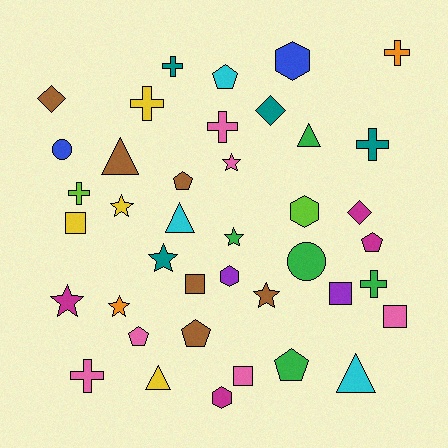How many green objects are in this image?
There are 5 green objects.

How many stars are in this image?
There are 7 stars.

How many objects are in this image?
There are 40 objects.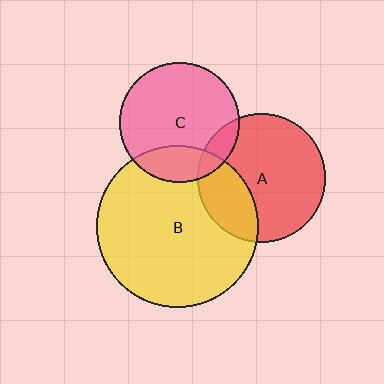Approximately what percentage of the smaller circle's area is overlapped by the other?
Approximately 10%.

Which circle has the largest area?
Circle B (yellow).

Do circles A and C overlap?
Yes.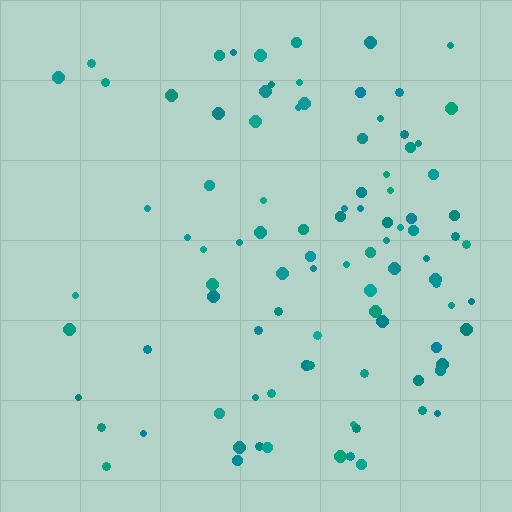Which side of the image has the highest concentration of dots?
The right.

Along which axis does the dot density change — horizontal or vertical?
Horizontal.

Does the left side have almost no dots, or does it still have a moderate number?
Still a moderate number, just noticeably fewer than the right.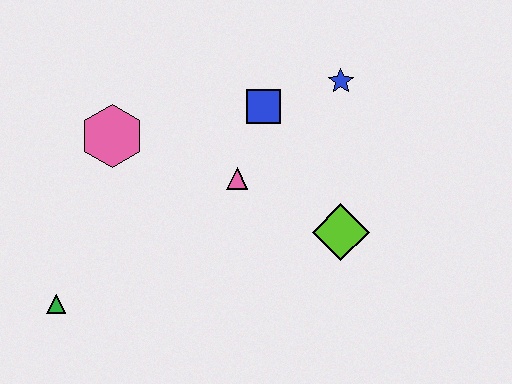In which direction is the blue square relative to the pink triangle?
The blue square is above the pink triangle.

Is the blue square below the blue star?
Yes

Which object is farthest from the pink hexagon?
The lime diamond is farthest from the pink hexagon.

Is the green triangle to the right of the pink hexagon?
No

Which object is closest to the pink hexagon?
The pink triangle is closest to the pink hexagon.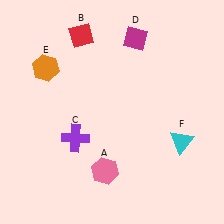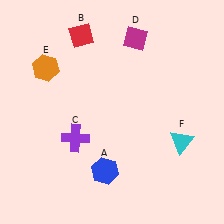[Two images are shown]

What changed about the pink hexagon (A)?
In Image 1, A is pink. In Image 2, it changed to blue.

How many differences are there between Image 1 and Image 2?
There is 1 difference between the two images.